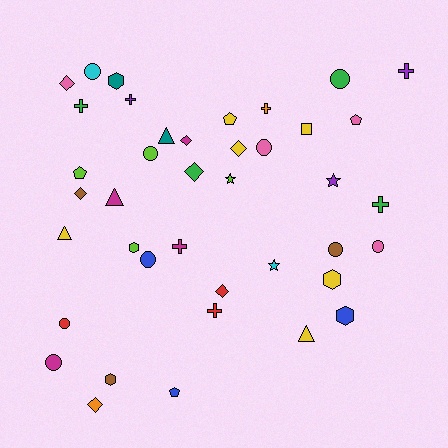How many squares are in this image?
There is 1 square.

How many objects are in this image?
There are 40 objects.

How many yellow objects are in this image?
There are 6 yellow objects.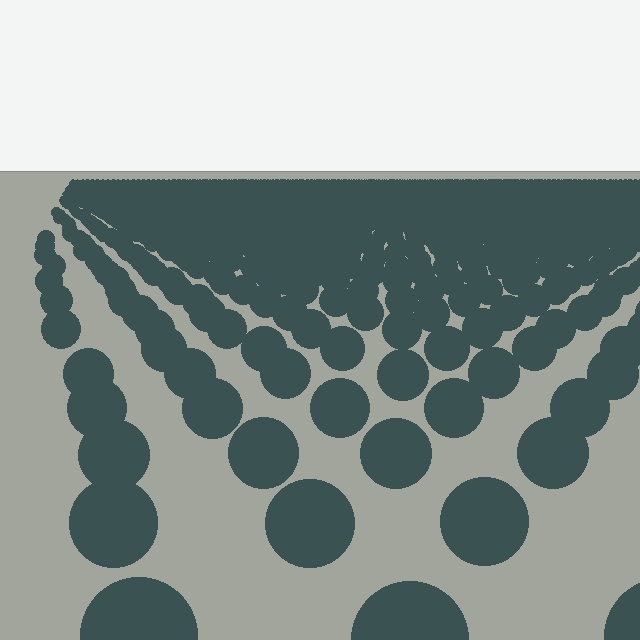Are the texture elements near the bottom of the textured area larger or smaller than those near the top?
Larger. Near the bottom, elements are closer to the viewer and appear at a bigger on-screen size.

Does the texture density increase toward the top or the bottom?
Density increases toward the top.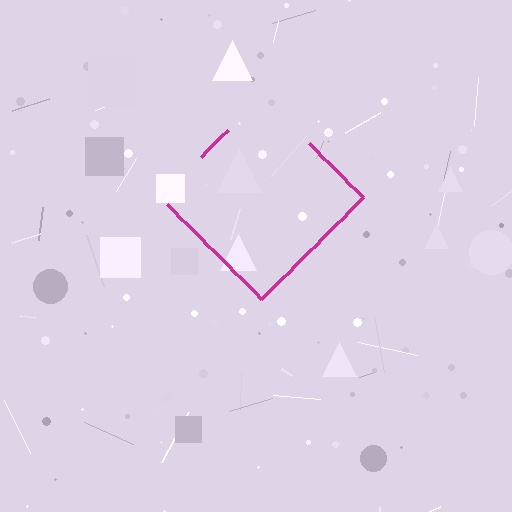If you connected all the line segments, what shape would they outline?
They would outline a diamond.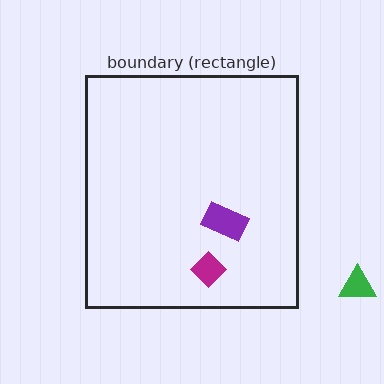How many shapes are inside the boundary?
2 inside, 1 outside.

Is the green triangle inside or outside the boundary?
Outside.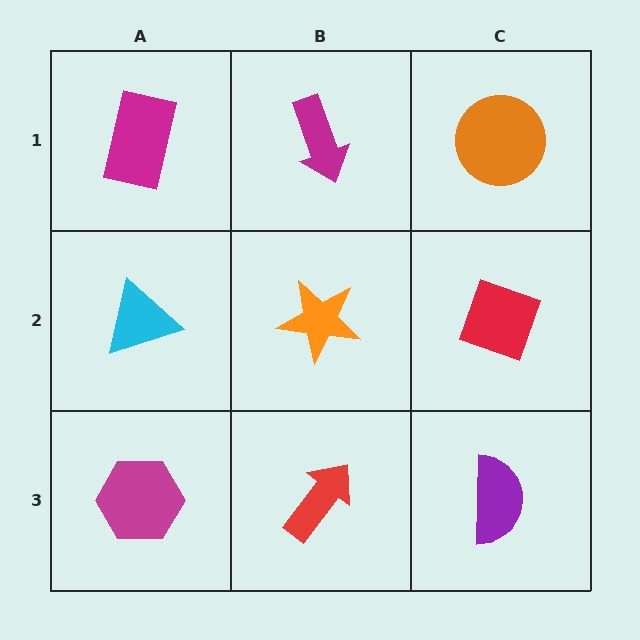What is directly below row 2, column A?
A magenta hexagon.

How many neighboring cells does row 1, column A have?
2.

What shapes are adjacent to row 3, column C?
A red diamond (row 2, column C), a red arrow (row 3, column B).